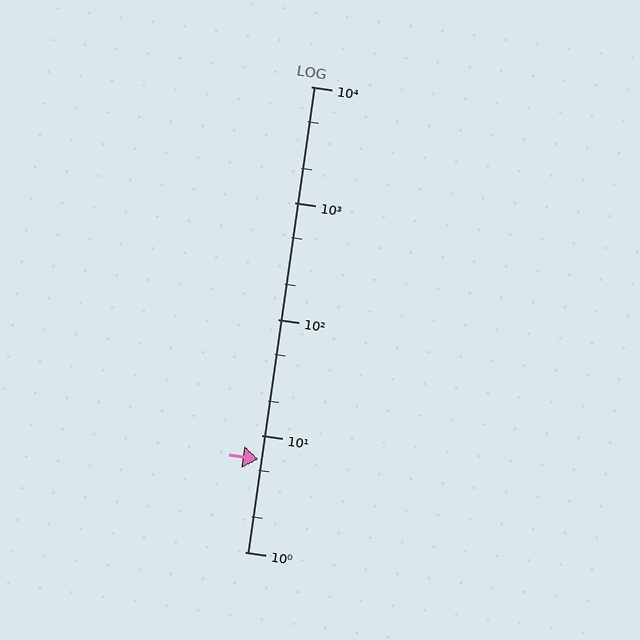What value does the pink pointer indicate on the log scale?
The pointer indicates approximately 6.3.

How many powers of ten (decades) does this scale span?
The scale spans 4 decades, from 1 to 10000.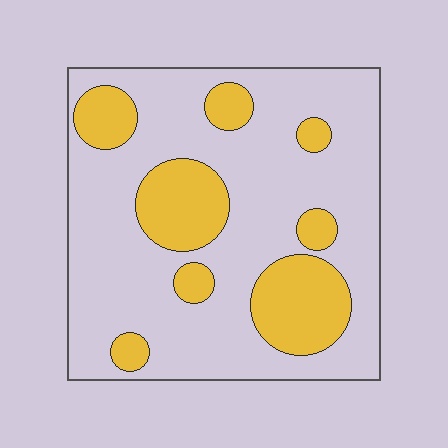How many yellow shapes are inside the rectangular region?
8.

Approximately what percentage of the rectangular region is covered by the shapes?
Approximately 25%.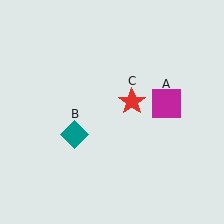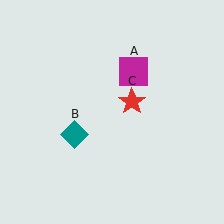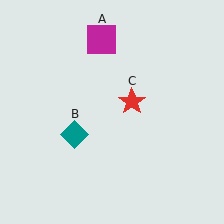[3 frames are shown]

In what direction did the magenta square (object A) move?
The magenta square (object A) moved up and to the left.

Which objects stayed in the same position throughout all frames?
Teal diamond (object B) and red star (object C) remained stationary.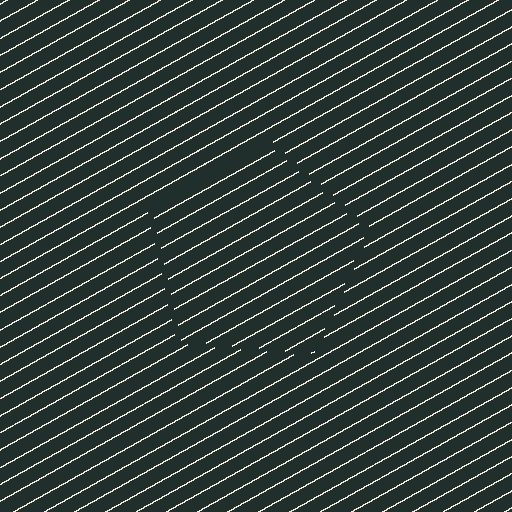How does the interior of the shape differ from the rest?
The interior of the shape contains the same grating, shifted by half a period — the contour is defined by the phase discontinuity where line-ends from the inner and outer gratings abut.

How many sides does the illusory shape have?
5 sides — the line-ends trace a pentagon.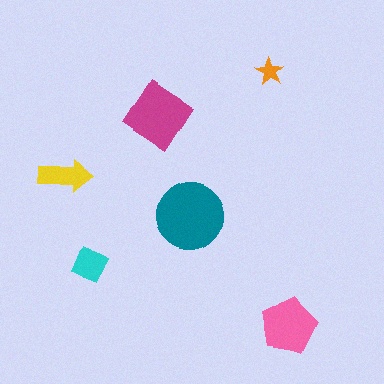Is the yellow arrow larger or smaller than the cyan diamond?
Larger.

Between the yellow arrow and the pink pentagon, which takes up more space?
The pink pentagon.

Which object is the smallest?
The orange star.